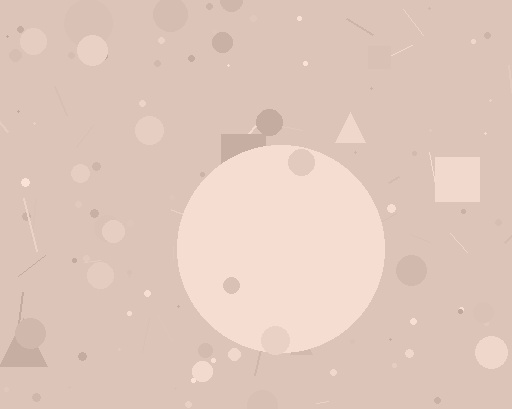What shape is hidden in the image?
A circle is hidden in the image.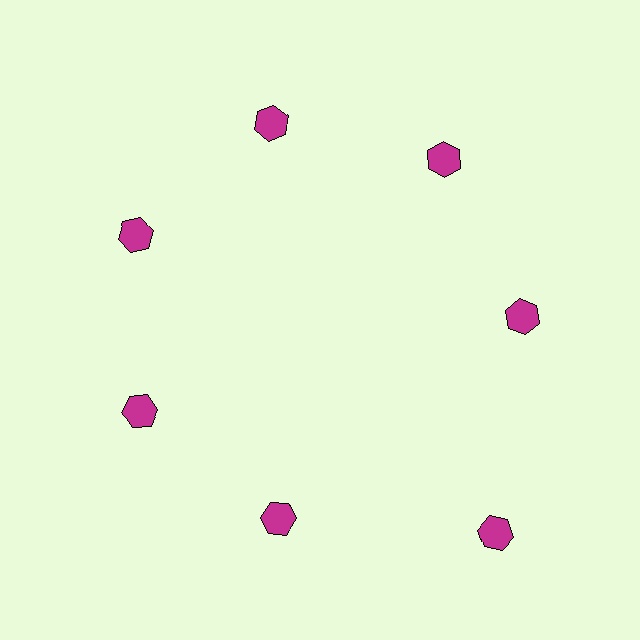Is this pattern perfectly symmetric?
No. The 7 magenta hexagons are arranged in a ring, but one element near the 5 o'clock position is pushed outward from the center, breaking the 7-fold rotational symmetry.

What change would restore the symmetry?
The symmetry would be restored by moving it inward, back onto the ring so that all 7 hexagons sit at equal angles and equal distance from the center.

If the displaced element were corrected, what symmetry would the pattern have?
It would have 7-fold rotational symmetry — the pattern would map onto itself every 51 degrees.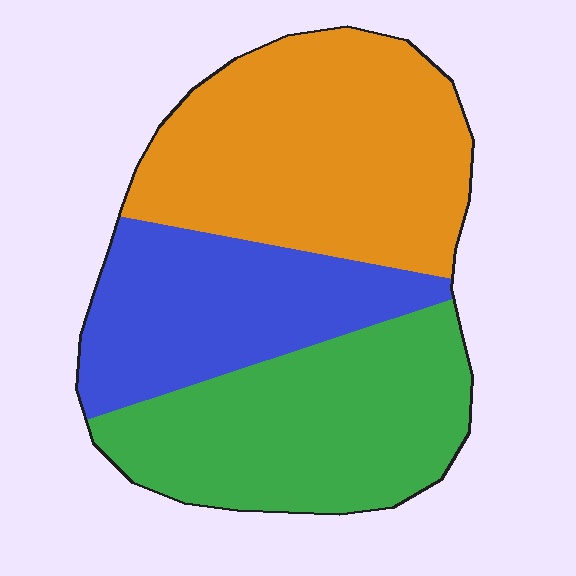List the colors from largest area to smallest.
From largest to smallest: orange, green, blue.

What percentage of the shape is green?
Green takes up about one third (1/3) of the shape.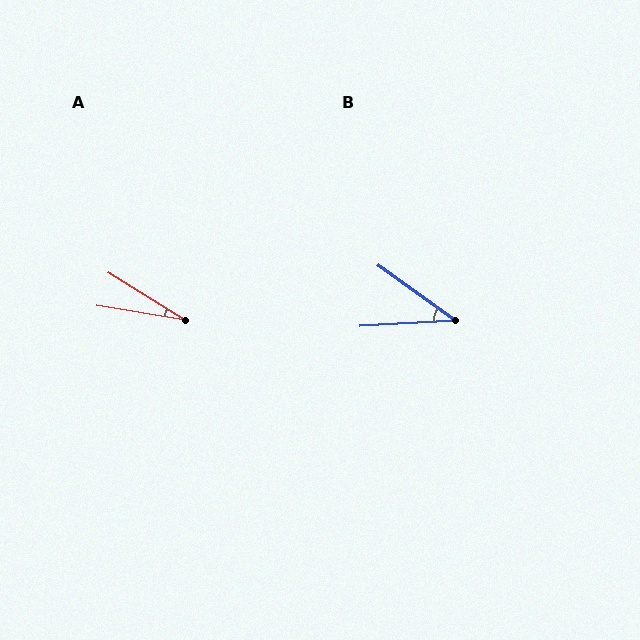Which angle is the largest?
B, at approximately 39 degrees.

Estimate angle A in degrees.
Approximately 23 degrees.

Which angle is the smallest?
A, at approximately 23 degrees.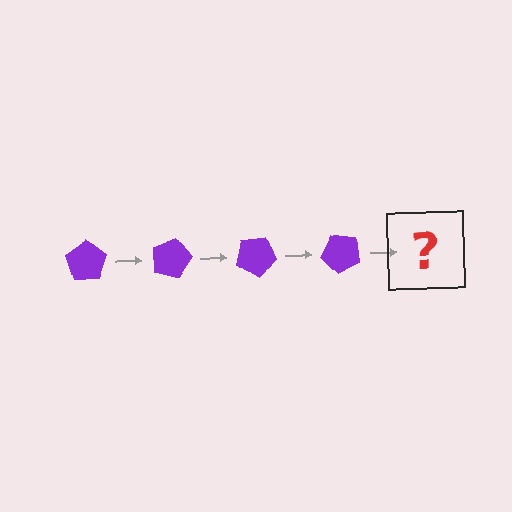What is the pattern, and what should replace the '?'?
The pattern is that the pentagon rotates 15 degrees each step. The '?' should be a purple pentagon rotated 60 degrees.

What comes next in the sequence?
The next element should be a purple pentagon rotated 60 degrees.